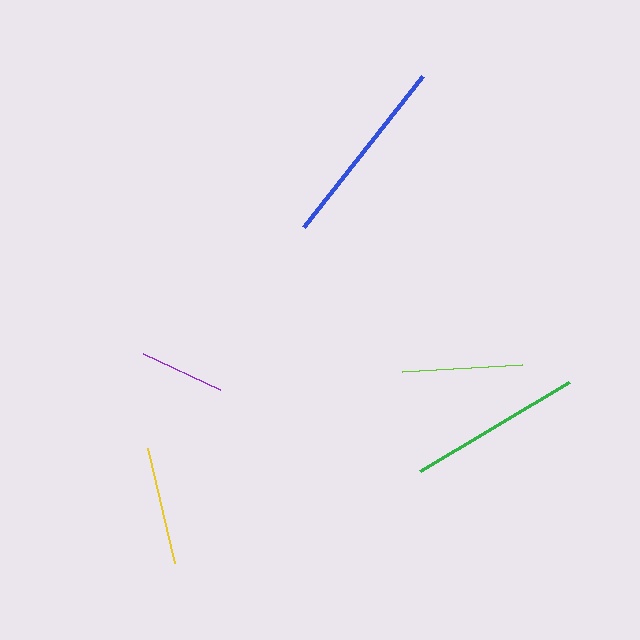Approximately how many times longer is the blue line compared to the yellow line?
The blue line is approximately 1.6 times the length of the yellow line.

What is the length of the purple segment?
The purple segment is approximately 85 pixels long.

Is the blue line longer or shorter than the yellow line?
The blue line is longer than the yellow line.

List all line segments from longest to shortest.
From longest to shortest: blue, green, lime, yellow, purple.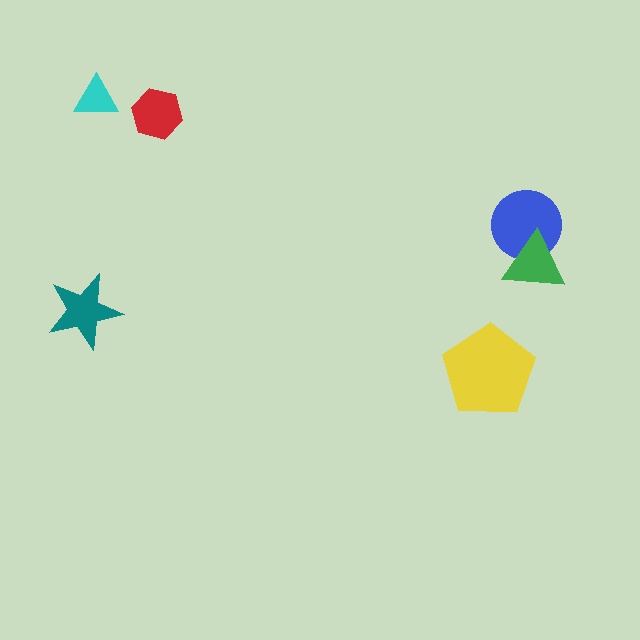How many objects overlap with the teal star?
0 objects overlap with the teal star.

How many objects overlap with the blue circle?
1 object overlaps with the blue circle.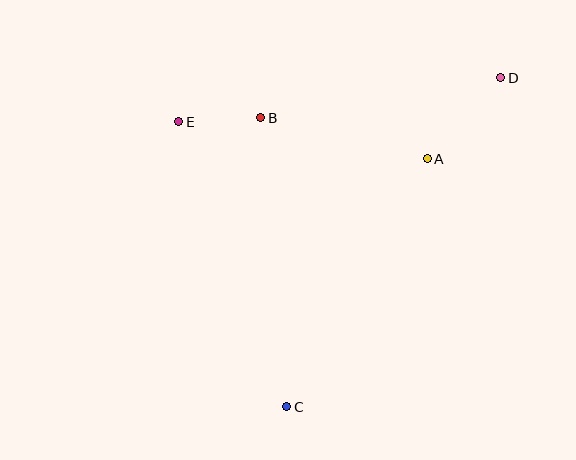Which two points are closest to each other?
Points B and E are closest to each other.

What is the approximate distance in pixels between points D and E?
The distance between D and E is approximately 325 pixels.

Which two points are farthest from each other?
Points C and D are farthest from each other.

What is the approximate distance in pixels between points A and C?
The distance between A and C is approximately 285 pixels.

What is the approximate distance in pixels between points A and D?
The distance between A and D is approximately 109 pixels.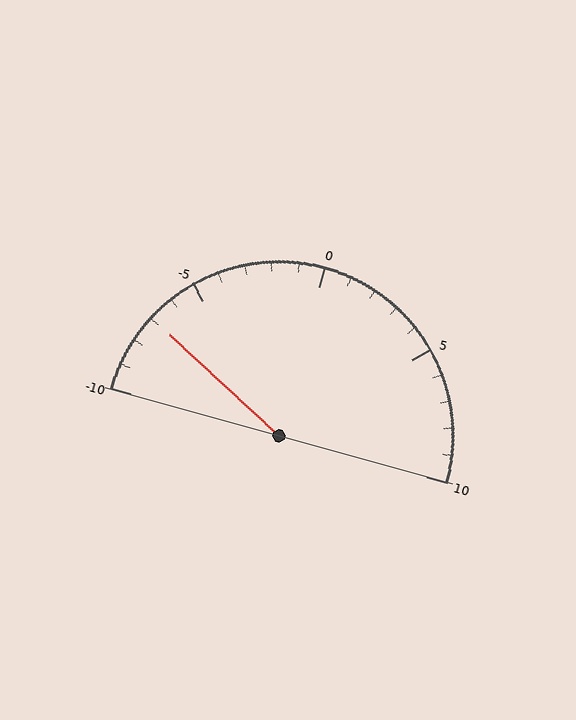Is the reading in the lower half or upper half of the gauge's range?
The reading is in the lower half of the range (-10 to 10).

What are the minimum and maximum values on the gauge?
The gauge ranges from -10 to 10.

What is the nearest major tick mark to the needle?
The nearest major tick mark is -5.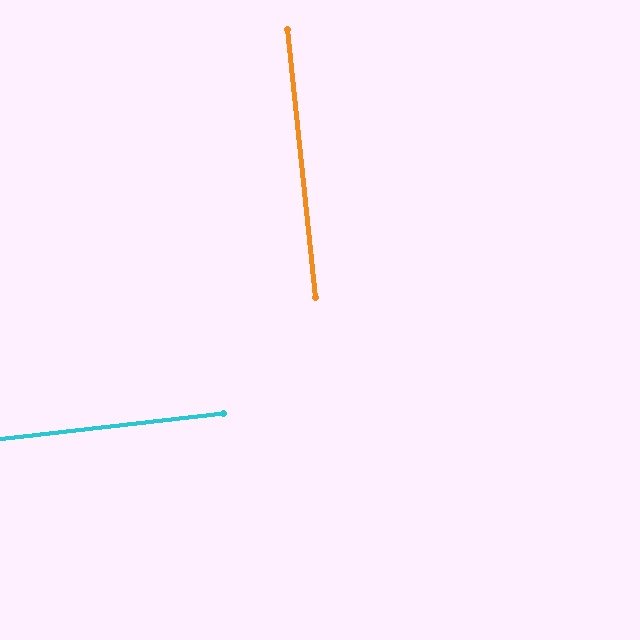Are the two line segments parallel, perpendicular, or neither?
Perpendicular — they meet at approximately 90°.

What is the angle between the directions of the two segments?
Approximately 90 degrees.